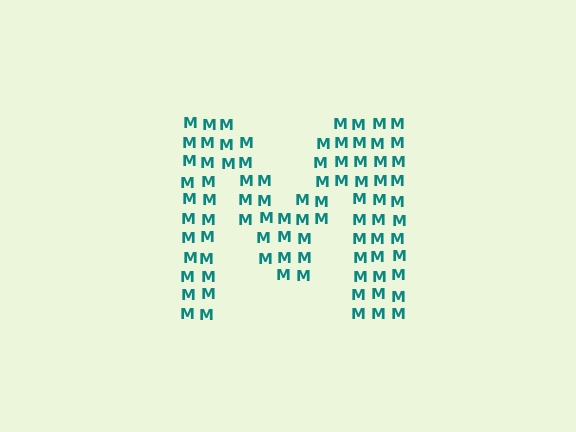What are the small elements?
The small elements are letter M's.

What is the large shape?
The large shape is the letter M.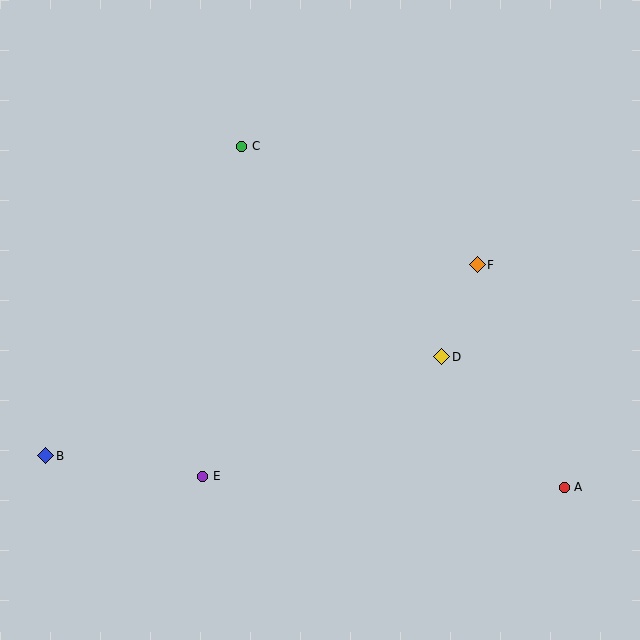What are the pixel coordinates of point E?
Point E is at (203, 476).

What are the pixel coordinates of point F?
Point F is at (477, 265).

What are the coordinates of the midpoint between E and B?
The midpoint between E and B is at (124, 466).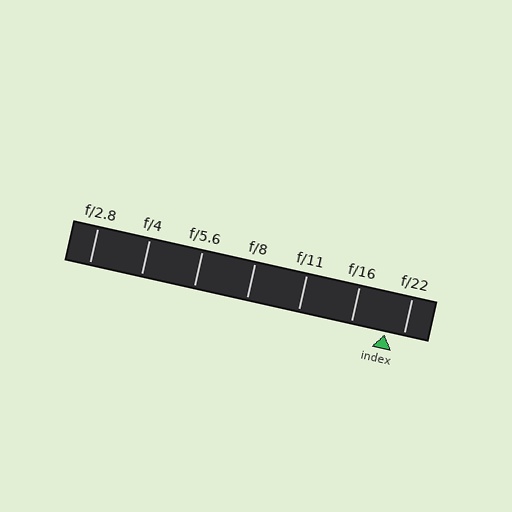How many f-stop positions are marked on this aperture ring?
There are 7 f-stop positions marked.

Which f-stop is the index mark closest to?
The index mark is closest to f/22.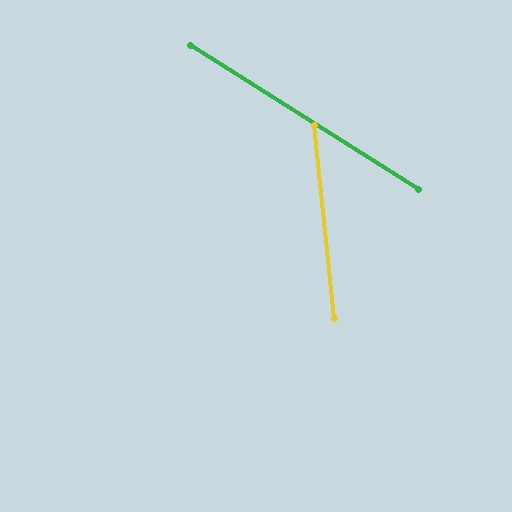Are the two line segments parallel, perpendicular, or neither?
Neither parallel nor perpendicular — they differ by about 52°.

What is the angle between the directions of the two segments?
Approximately 52 degrees.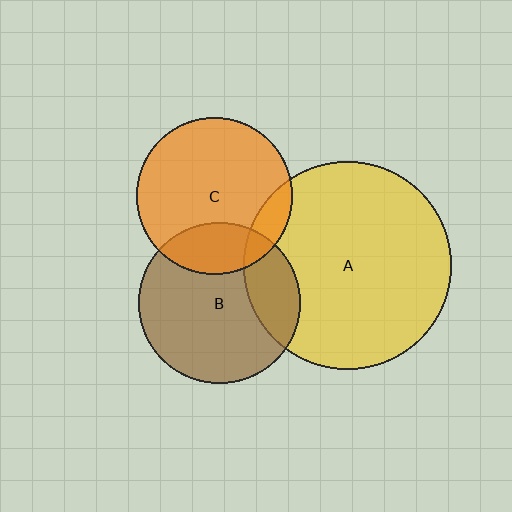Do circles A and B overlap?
Yes.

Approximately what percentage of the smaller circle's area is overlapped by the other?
Approximately 20%.